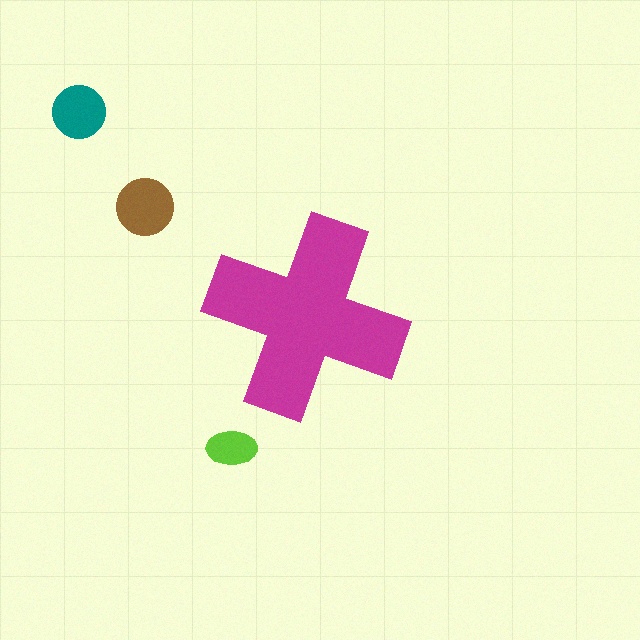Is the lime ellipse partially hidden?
No, the lime ellipse is fully visible.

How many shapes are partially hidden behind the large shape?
0 shapes are partially hidden.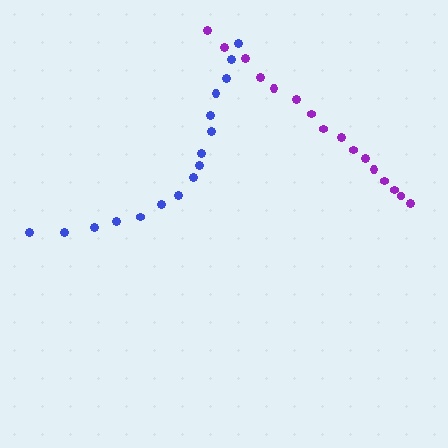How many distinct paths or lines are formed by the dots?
There are 2 distinct paths.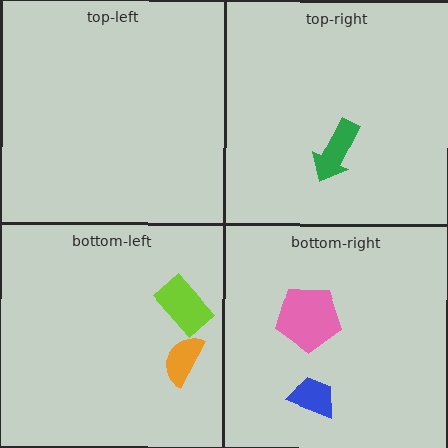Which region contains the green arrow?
The top-right region.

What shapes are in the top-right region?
The green arrow.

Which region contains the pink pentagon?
The bottom-right region.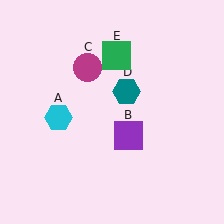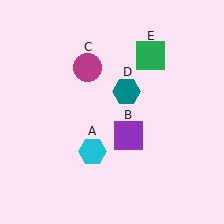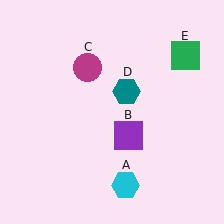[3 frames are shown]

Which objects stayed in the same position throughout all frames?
Purple square (object B) and magenta circle (object C) and teal hexagon (object D) remained stationary.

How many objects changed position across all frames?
2 objects changed position: cyan hexagon (object A), green square (object E).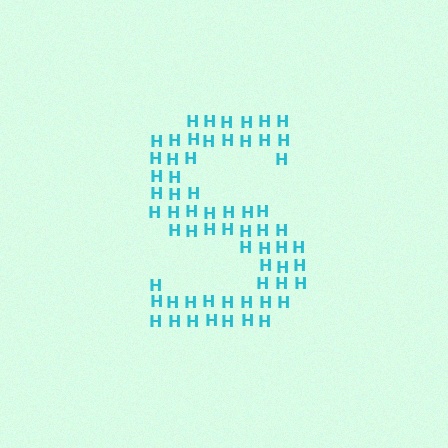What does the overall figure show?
The overall figure shows the letter S.